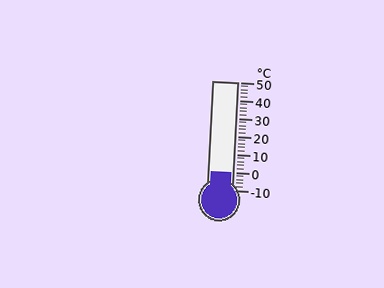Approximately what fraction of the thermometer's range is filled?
The thermometer is filled to approximately 15% of its range.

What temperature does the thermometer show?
The thermometer shows approximately 0°C.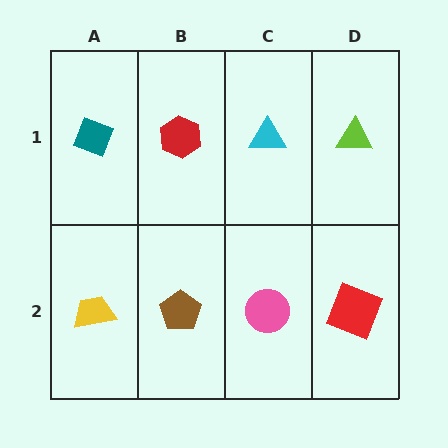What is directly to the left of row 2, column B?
A yellow trapezoid.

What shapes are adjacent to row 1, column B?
A brown pentagon (row 2, column B), a teal diamond (row 1, column A), a cyan triangle (row 1, column C).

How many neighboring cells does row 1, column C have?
3.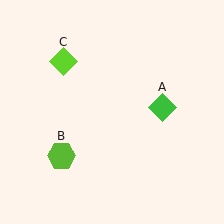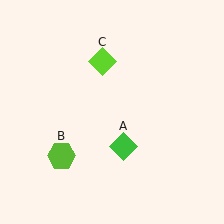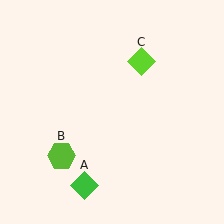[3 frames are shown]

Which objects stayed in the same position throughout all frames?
Lime hexagon (object B) remained stationary.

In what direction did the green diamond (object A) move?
The green diamond (object A) moved down and to the left.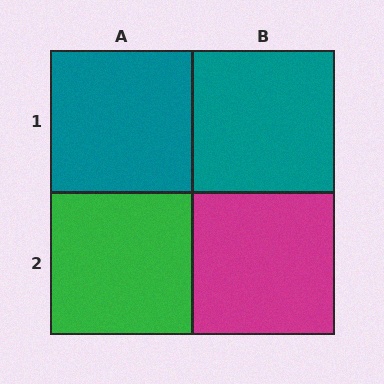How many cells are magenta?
1 cell is magenta.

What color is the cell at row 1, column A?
Teal.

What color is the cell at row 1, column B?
Teal.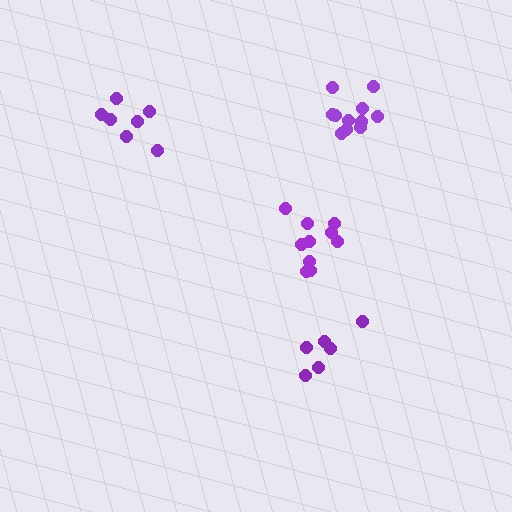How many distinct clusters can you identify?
There are 4 distinct clusters.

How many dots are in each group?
Group 1: 6 dots, Group 2: 7 dots, Group 3: 10 dots, Group 4: 11 dots (34 total).